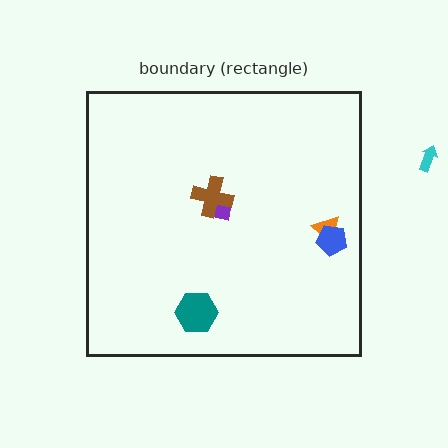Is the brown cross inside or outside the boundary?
Inside.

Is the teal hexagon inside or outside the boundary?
Inside.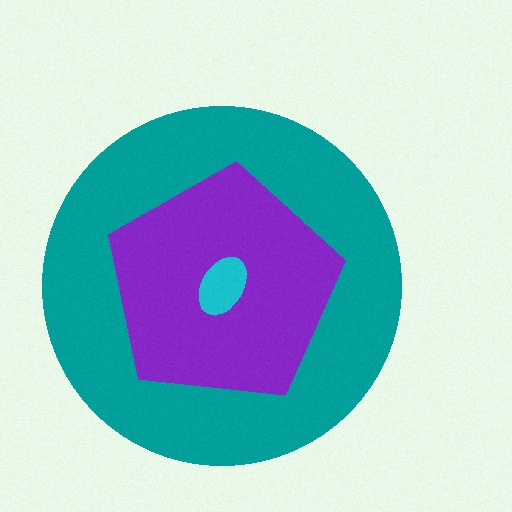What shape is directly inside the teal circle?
The purple pentagon.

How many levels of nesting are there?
3.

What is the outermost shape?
The teal circle.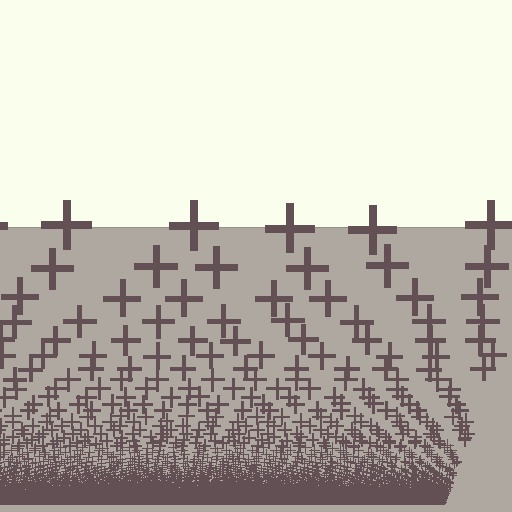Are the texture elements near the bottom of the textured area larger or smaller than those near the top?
Smaller. The gradient is inverted — elements near the bottom are smaller and denser.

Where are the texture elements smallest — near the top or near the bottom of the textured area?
Near the bottom.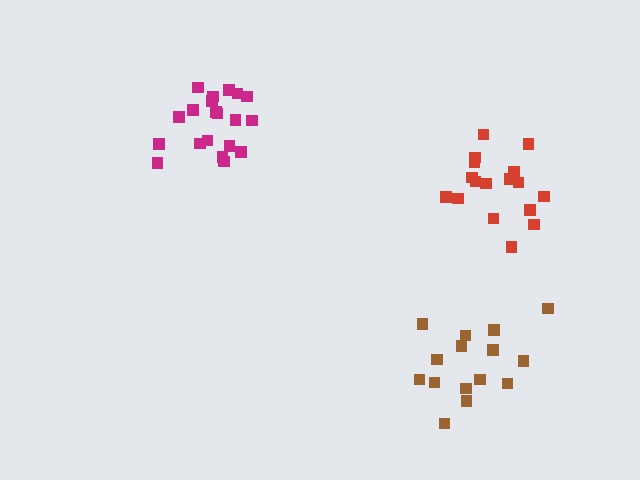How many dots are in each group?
Group 1: 17 dots, Group 2: 15 dots, Group 3: 20 dots (52 total).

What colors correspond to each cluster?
The clusters are colored: red, brown, magenta.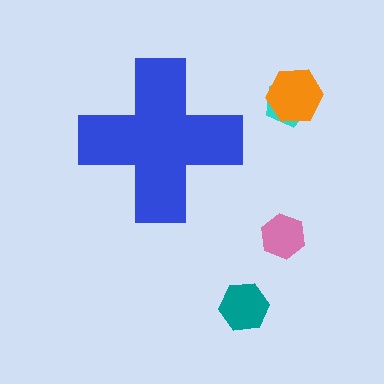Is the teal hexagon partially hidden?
No, the teal hexagon is fully visible.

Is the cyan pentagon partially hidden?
No, the cyan pentagon is fully visible.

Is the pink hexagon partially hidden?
No, the pink hexagon is fully visible.